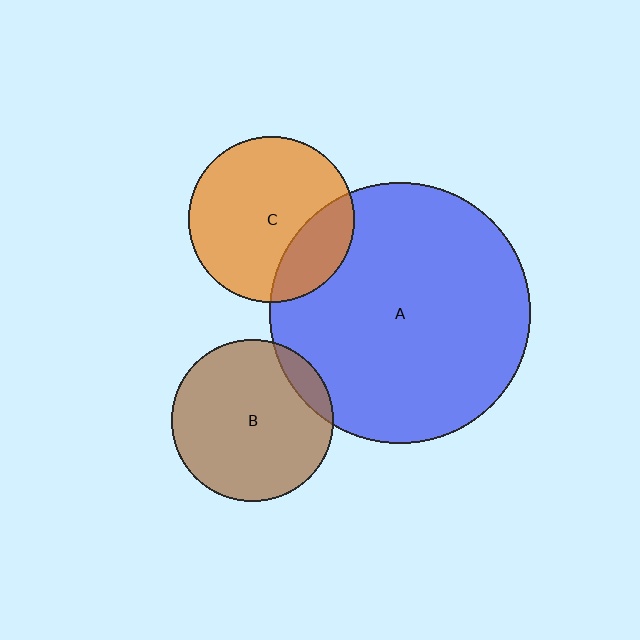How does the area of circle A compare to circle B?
Approximately 2.6 times.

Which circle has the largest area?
Circle A (blue).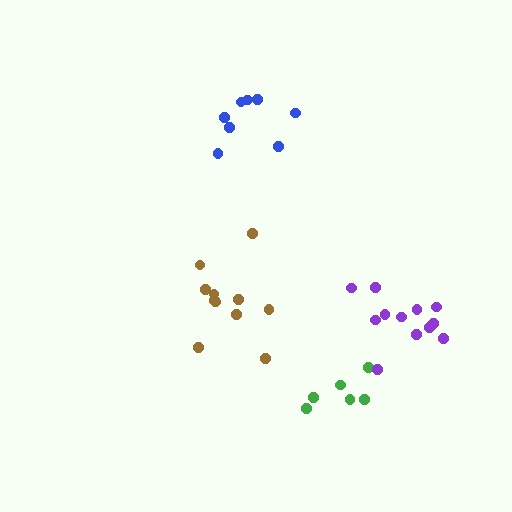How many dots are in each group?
Group 1: 11 dots, Group 2: 6 dots, Group 3: 12 dots, Group 4: 8 dots (37 total).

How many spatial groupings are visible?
There are 4 spatial groupings.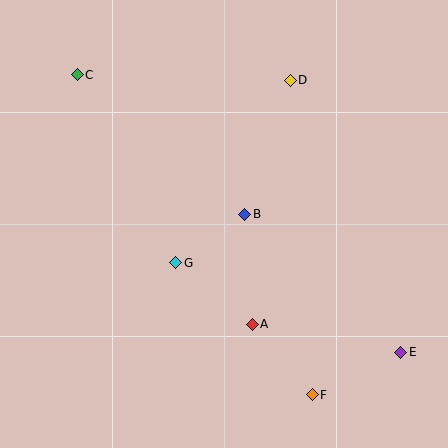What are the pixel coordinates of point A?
Point A is at (252, 324).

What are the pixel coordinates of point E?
Point E is at (401, 352).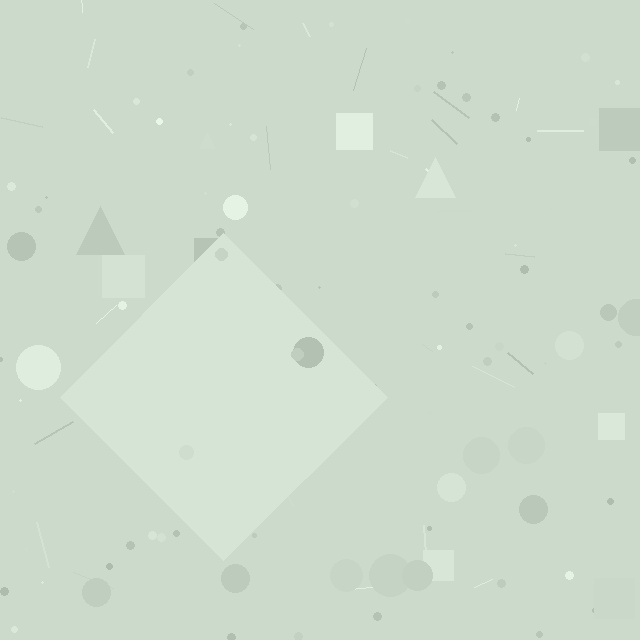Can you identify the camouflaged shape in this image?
The camouflaged shape is a diamond.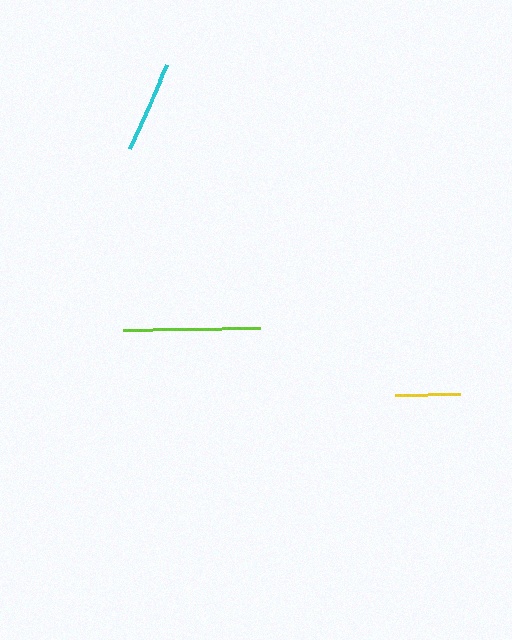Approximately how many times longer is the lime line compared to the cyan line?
The lime line is approximately 1.5 times the length of the cyan line.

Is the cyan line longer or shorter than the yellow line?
The cyan line is longer than the yellow line.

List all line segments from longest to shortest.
From longest to shortest: lime, cyan, yellow.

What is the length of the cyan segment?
The cyan segment is approximately 92 pixels long.